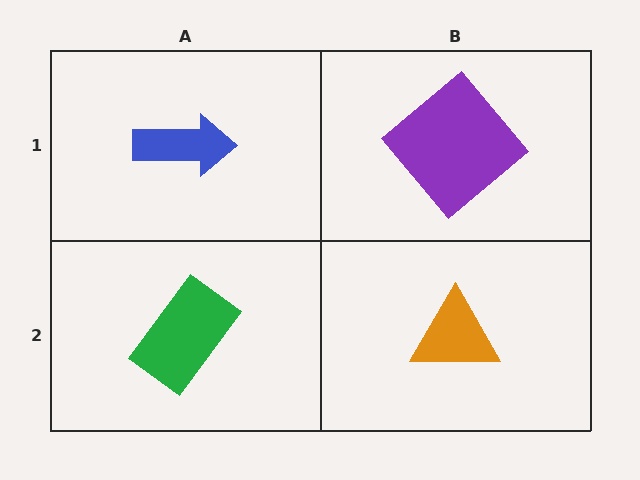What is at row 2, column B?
An orange triangle.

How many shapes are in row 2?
2 shapes.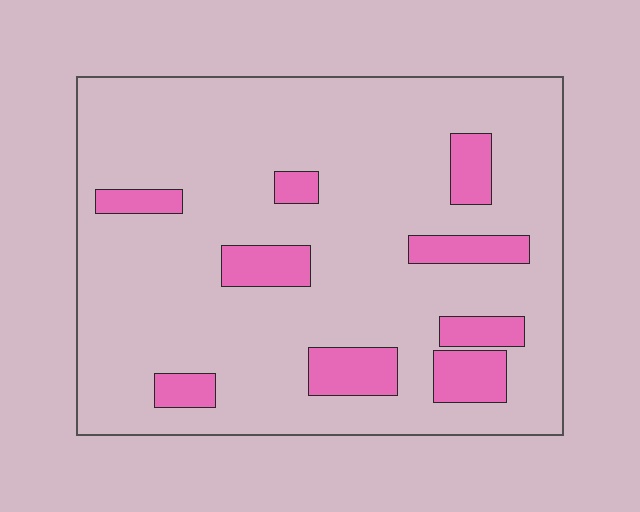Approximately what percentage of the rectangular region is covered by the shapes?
Approximately 15%.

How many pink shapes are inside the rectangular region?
9.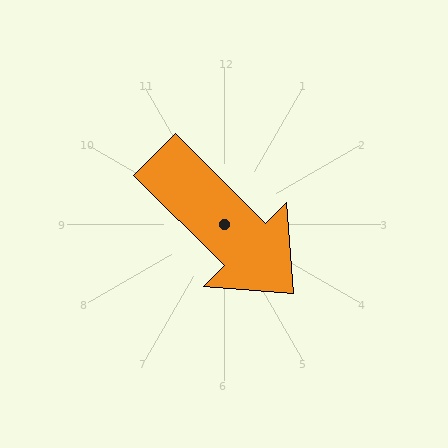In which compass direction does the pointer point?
Southeast.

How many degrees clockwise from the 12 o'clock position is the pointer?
Approximately 135 degrees.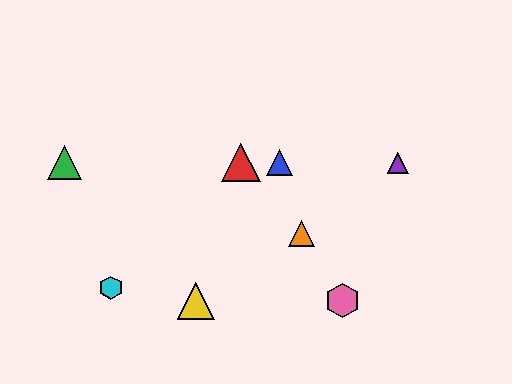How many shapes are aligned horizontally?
4 shapes (the red triangle, the blue triangle, the green triangle, the purple triangle) are aligned horizontally.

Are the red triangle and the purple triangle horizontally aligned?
Yes, both are at y≈163.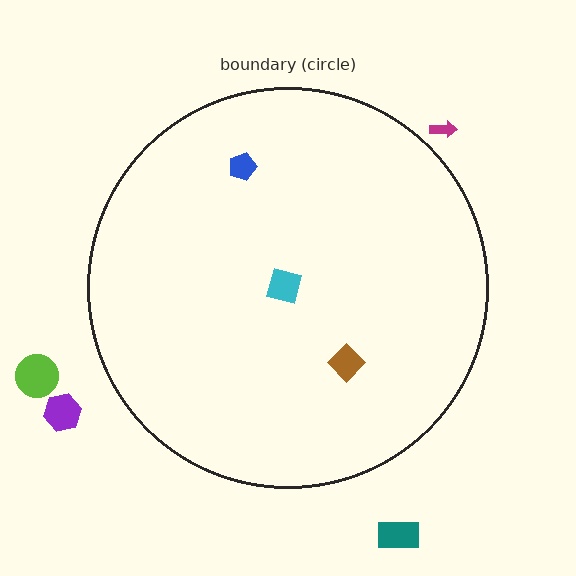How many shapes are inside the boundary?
3 inside, 4 outside.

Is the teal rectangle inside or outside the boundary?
Outside.